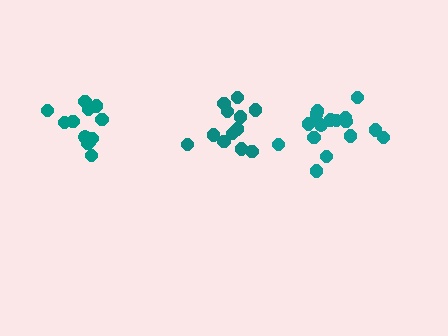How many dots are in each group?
Group 1: 12 dots, Group 2: 12 dots, Group 3: 16 dots (40 total).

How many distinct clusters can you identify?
There are 3 distinct clusters.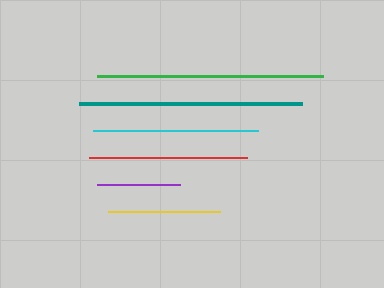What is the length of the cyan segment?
The cyan segment is approximately 165 pixels long.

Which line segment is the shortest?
The purple line is the shortest at approximately 83 pixels.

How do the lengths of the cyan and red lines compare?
The cyan and red lines are approximately the same length.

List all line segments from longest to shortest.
From longest to shortest: green, teal, cyan, red, yellow, purple.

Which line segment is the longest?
The green line is the longest at approximately 226 pixels.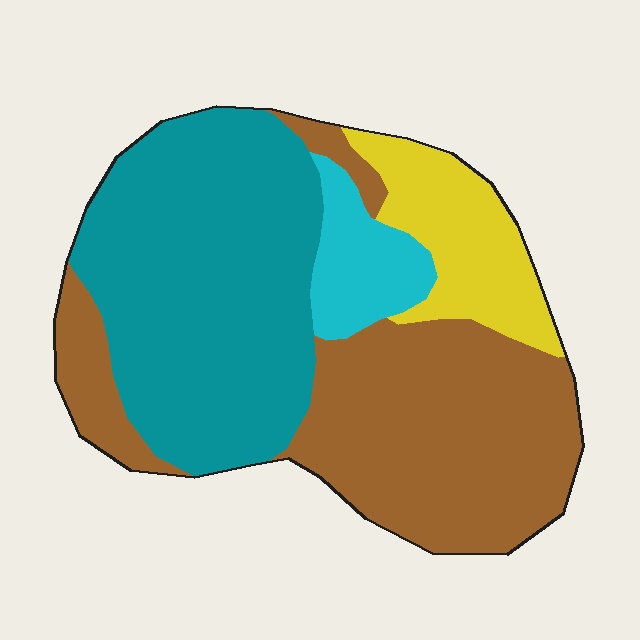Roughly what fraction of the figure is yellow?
Yellow covers about 15% of the figure.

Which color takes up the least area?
Cyan, at roughly 10%.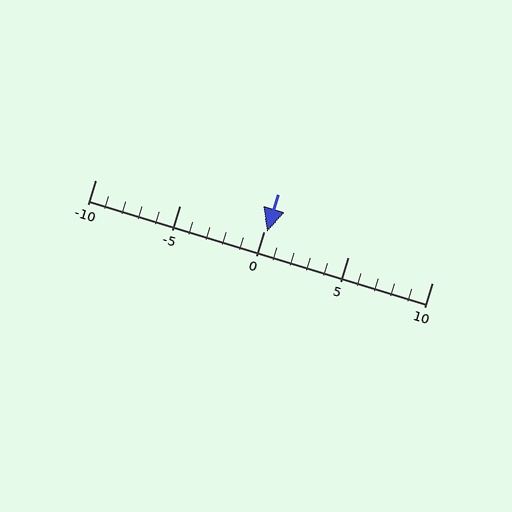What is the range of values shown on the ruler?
The ruler shows values from -10 to 10.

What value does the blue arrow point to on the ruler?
The blue arrow points to approximately 0.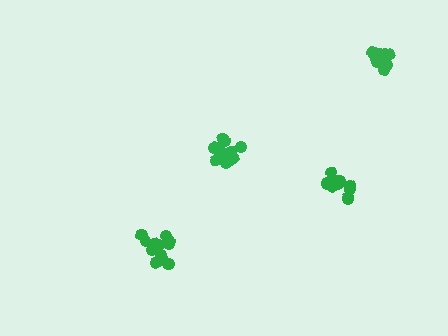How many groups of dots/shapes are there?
There are 4 groups.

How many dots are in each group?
Group 1: 12 dots, Group 2: 15 dots, Group 3: 10 dots, Group 4: 15 dots (52 total).